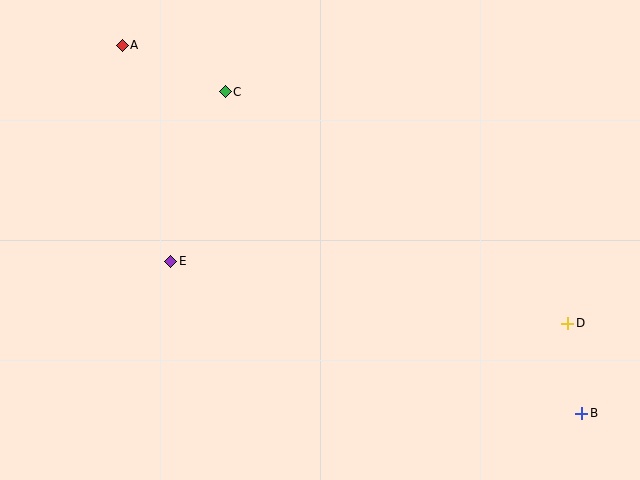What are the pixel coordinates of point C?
Point C is at (225, 92).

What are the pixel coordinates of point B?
Point B is at (582, 413).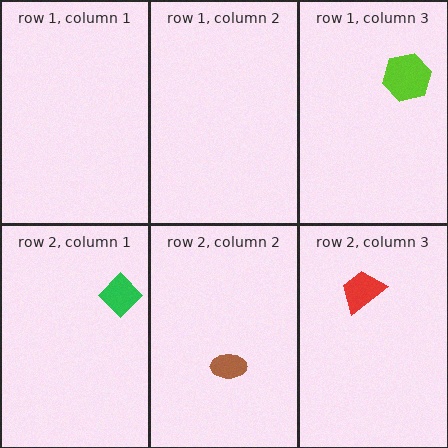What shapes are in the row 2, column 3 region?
The red trapezoid.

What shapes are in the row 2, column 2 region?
The brown ellipse.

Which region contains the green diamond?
The row 2, column 1 region.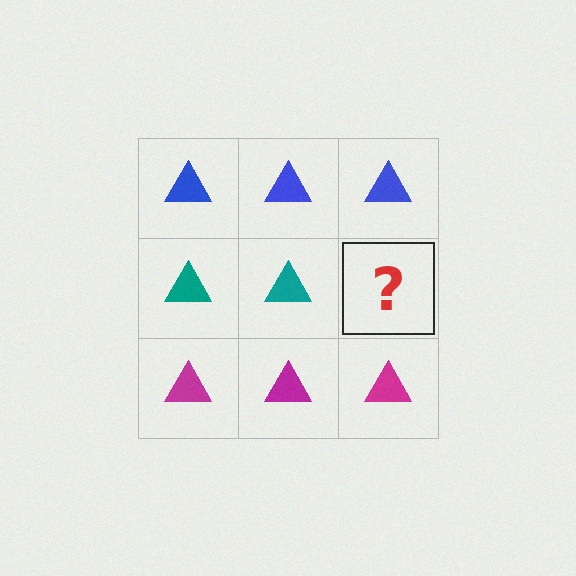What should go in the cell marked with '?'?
The missing cell should contain a teal triangle.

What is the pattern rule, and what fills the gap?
The rule is that each row has a consistent color. The gap should be filled with a teal triangle.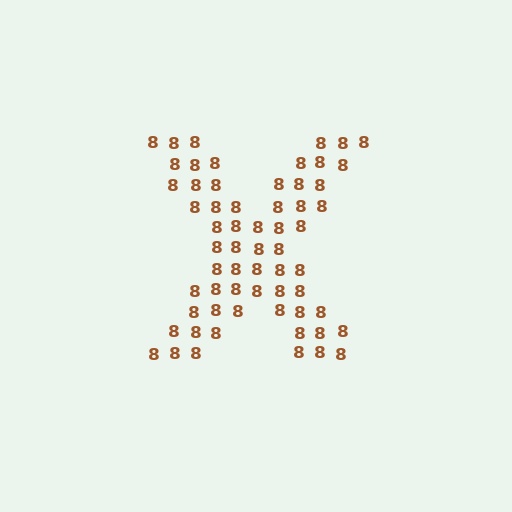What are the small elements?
The small elements are digit 8's.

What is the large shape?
The large shape is the letter X.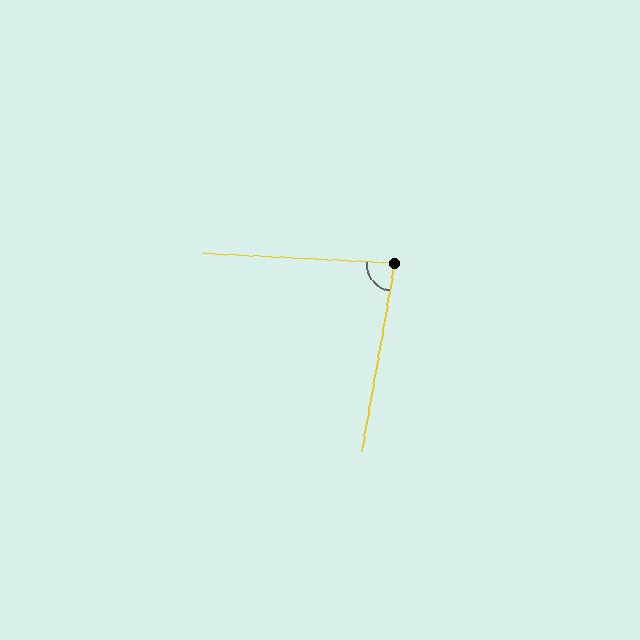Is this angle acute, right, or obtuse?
It is acute.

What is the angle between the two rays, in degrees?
Approximately 83 degrees.